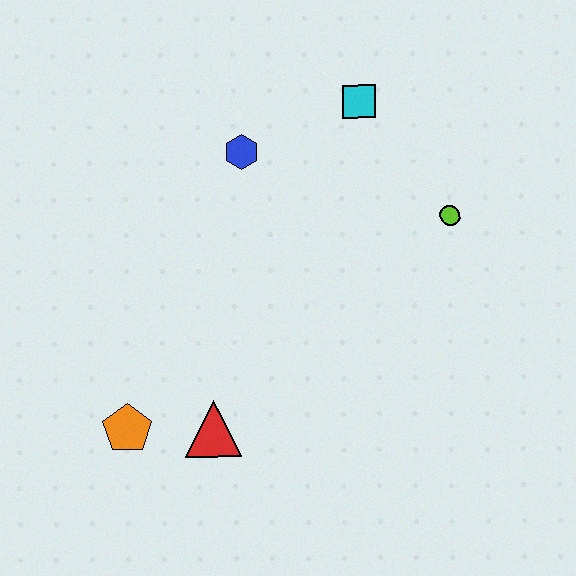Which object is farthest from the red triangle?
The cyan square is farthest from the red triangle.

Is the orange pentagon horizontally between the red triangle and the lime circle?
No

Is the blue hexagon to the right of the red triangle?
Yes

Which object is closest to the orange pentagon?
The red triangle is closest to the orange pentagon.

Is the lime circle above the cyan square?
No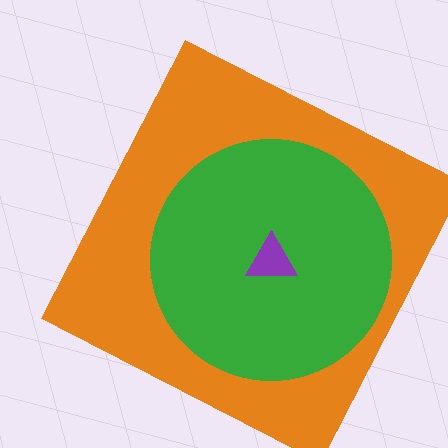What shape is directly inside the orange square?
The green circle.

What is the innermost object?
The purple triangle.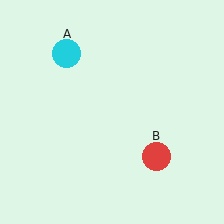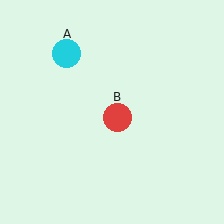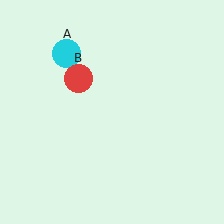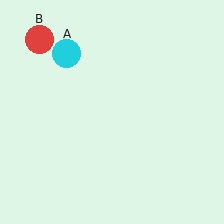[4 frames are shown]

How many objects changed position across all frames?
1 object changed position: red circle (object B).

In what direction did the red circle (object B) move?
The red circle (object B) moved up and to the left.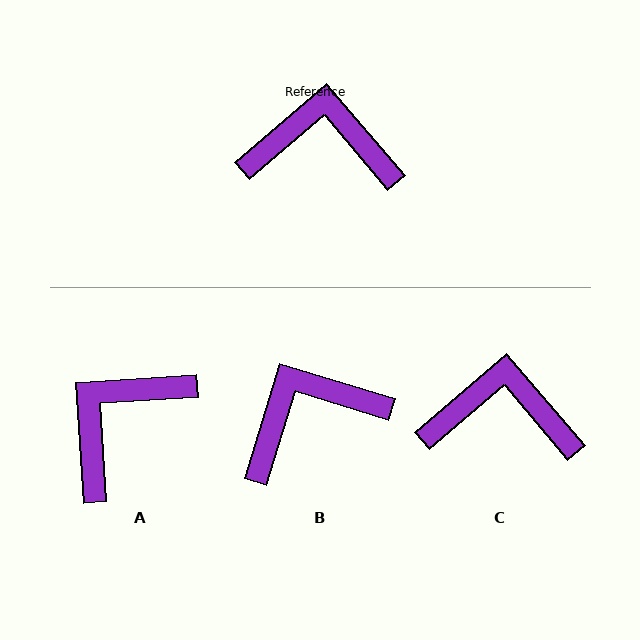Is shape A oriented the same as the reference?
No, it is off by about 53 degrees.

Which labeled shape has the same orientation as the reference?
C.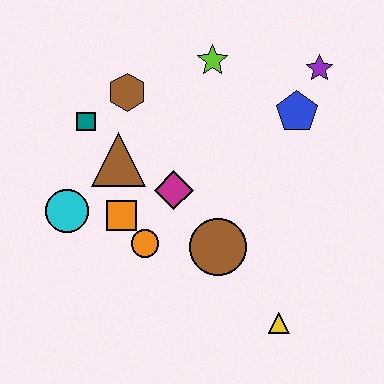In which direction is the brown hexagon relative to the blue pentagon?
The brown hexagon is to the left of the blue pentagon.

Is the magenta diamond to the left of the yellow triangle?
Yes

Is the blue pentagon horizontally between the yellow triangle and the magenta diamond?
No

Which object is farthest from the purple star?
The cyan circle is farthest from the purple star.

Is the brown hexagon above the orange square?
Yes